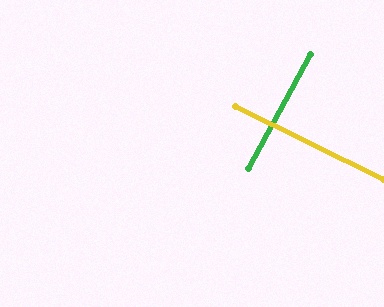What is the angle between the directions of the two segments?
Approximately 88 degrees.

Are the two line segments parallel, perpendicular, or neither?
Perpendicular — they meet at approximately 88°.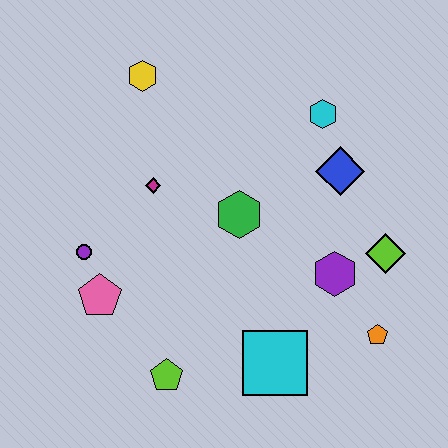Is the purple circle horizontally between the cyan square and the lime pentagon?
No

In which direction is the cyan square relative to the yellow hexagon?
The cyan square is below the yellow hexagon.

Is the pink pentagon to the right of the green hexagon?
No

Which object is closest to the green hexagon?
The magenta diamond is closest to the green hexagon.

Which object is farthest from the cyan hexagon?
The lime pentagon is farthest from the cyan hexagon.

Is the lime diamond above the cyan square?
Yes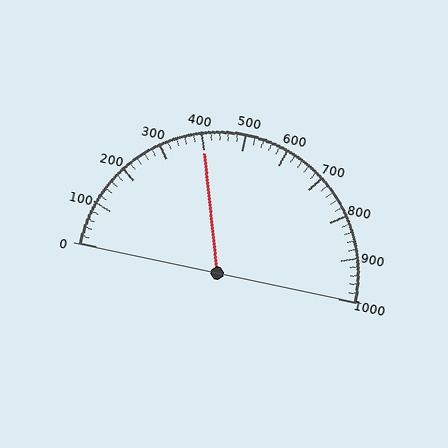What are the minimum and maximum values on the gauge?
The gauge ranges from 0 to 1000.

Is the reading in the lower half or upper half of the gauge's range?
The reading is in the lower half of the range (0 to 1000).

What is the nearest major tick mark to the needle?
The nearest major tick mark is 400.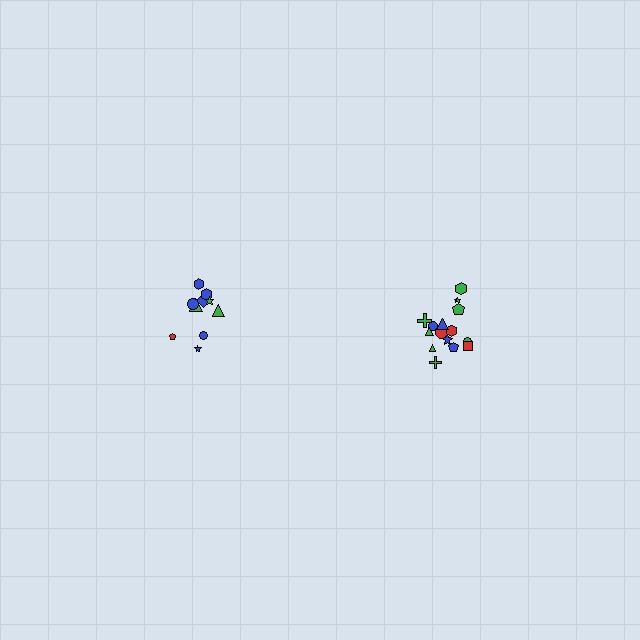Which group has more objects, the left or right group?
The right group.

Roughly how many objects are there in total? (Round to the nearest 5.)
Roughly 25 objects in total.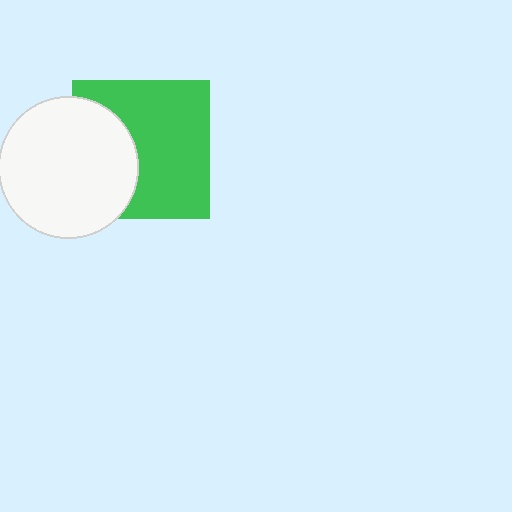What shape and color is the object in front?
The object in front is a white circle.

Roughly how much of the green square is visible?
About half of it is visible (roughly 64%).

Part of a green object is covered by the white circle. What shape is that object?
It is a square.